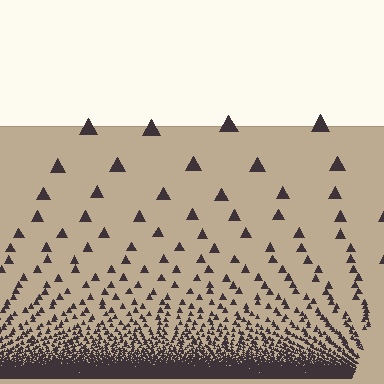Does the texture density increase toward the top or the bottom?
Density increases toward the bottom.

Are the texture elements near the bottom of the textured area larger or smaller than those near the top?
Smaller. The gradient is inverted — elements near the bottom are smaller and denser.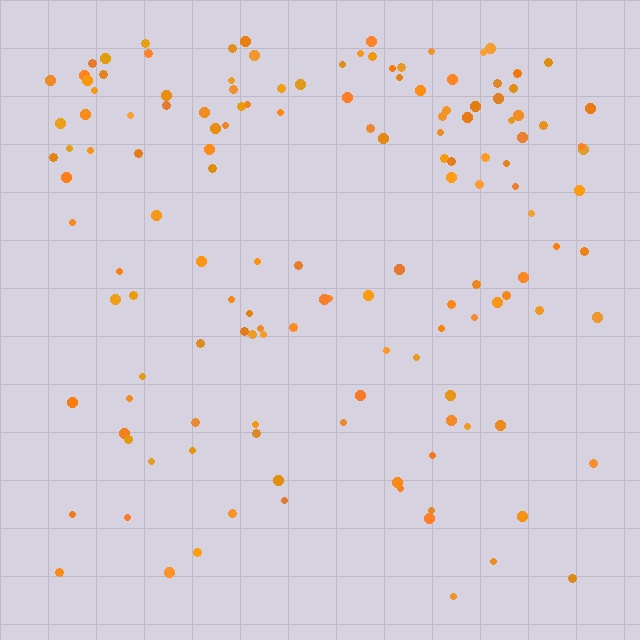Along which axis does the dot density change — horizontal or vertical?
Vertical.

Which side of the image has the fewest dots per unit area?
The bottom.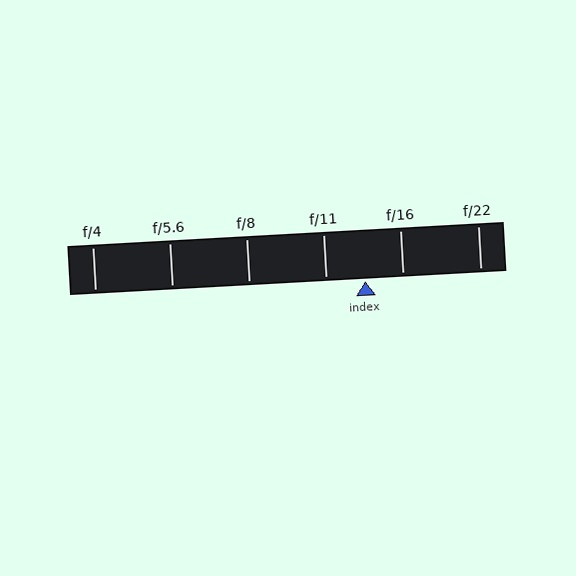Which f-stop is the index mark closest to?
The index mark is closest to f/16.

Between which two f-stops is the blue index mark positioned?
The index mark is between f/11 and f/16.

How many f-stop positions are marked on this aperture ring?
There are 6 f-stop positions marked.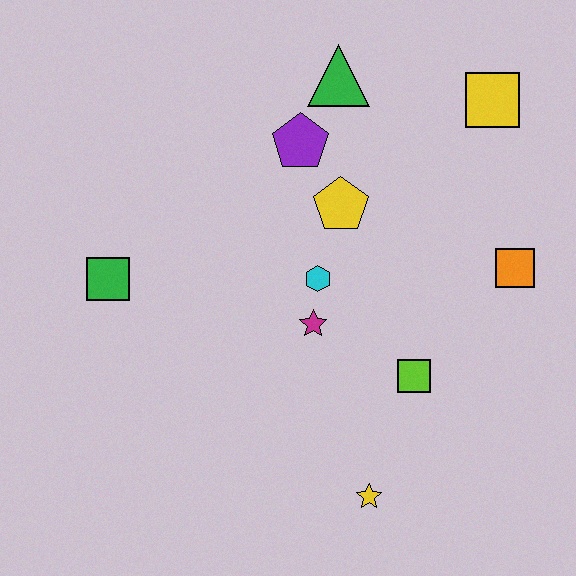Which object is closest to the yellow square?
The green triangle is closest to the yellow square.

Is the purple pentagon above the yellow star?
Yes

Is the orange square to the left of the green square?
No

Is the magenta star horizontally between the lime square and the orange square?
No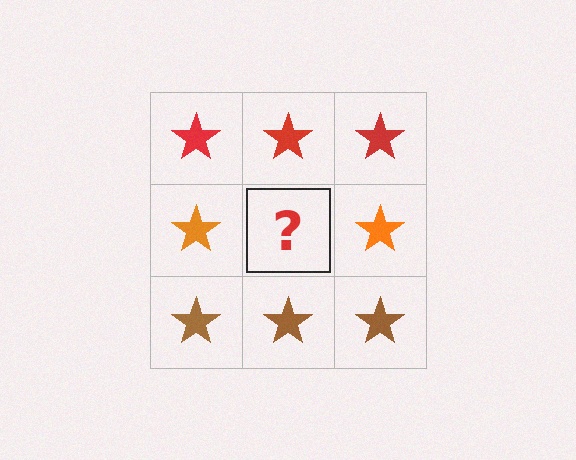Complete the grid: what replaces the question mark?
The question mark should be replaced with an orange star.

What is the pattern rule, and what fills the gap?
The rule is that each row has a consistent color. The gap should be filled with an orange star.